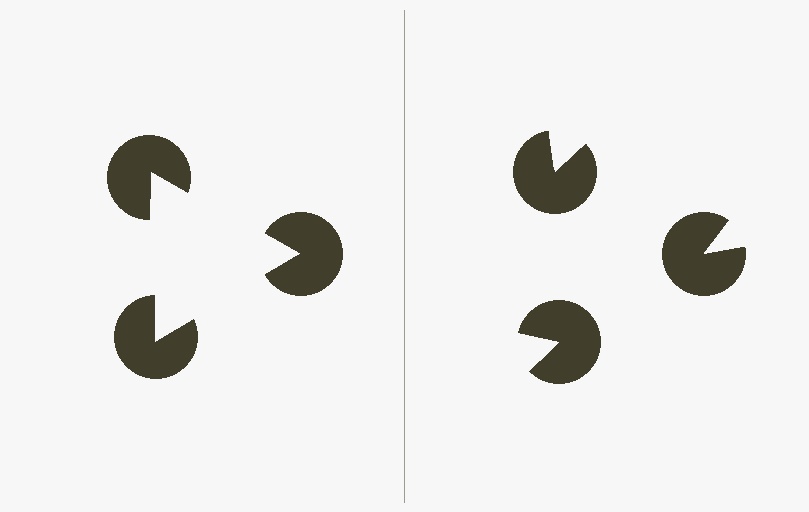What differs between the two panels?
The pac-man discs are positioned identically on both sides; only the wedge orientations differ. On the left they align to a triangle; on the right they are misaligned.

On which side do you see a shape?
An illusory triangle appears on the left side. On the right side the wedge cuts are rotated, so no coherent shape forms.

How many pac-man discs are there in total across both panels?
6 — 3 on each side.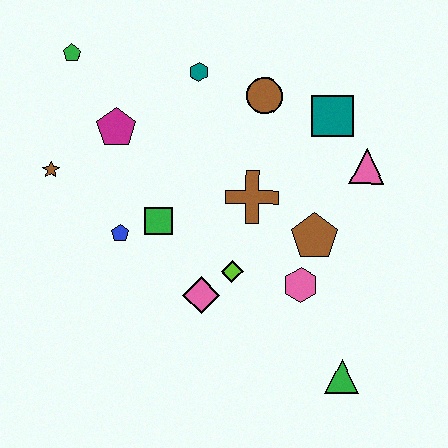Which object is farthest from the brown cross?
The green pentagon is farthest from the brown cross.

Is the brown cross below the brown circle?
Yes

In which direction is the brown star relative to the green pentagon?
The brown star is below the green pentagon.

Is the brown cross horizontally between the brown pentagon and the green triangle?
No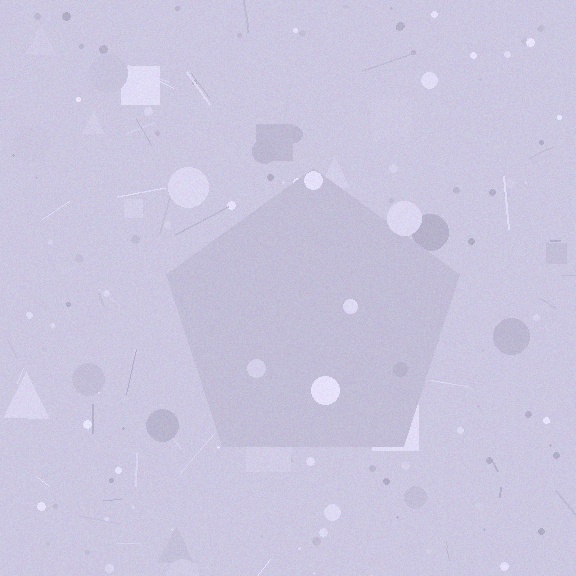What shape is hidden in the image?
A pentagon is hidden in the image.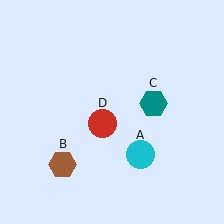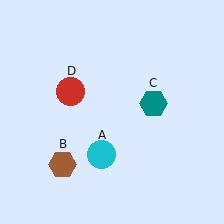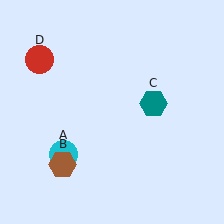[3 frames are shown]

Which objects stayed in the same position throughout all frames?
Brown hexagon (object B) and teal hexagon (object C) remained stationary.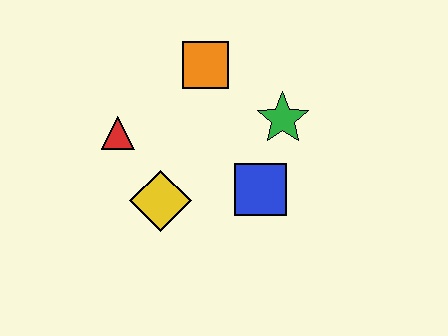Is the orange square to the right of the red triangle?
Yes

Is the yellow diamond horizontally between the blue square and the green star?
No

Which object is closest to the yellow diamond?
The red triangle is closest to the yellow diamond.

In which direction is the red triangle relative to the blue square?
The red triangle is to the left of the blue square.